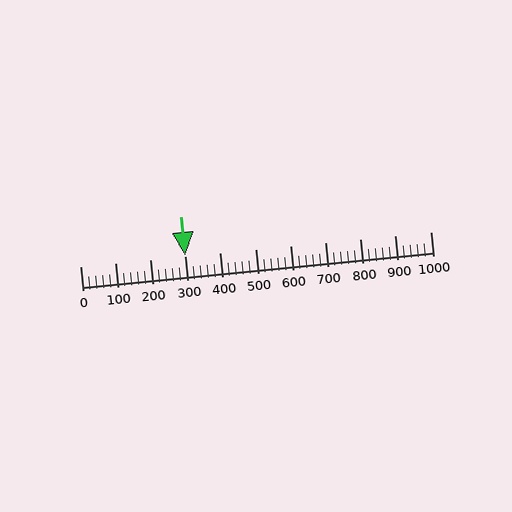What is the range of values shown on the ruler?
The ruler shows values from 0 to 1000.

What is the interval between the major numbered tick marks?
The major tick marks are spaced 100 units apart.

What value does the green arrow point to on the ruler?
The green arrow points to approximately 300.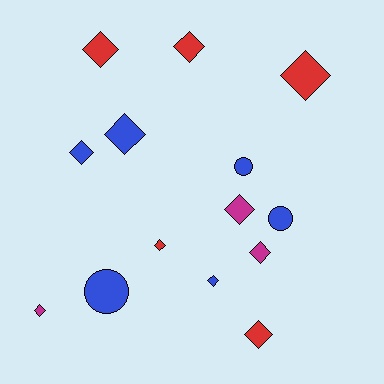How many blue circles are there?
There are 3 blue circles.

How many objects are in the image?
There are 14 objects.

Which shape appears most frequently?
Diamond, with 11 objects.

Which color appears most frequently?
Blue, with 6 objects.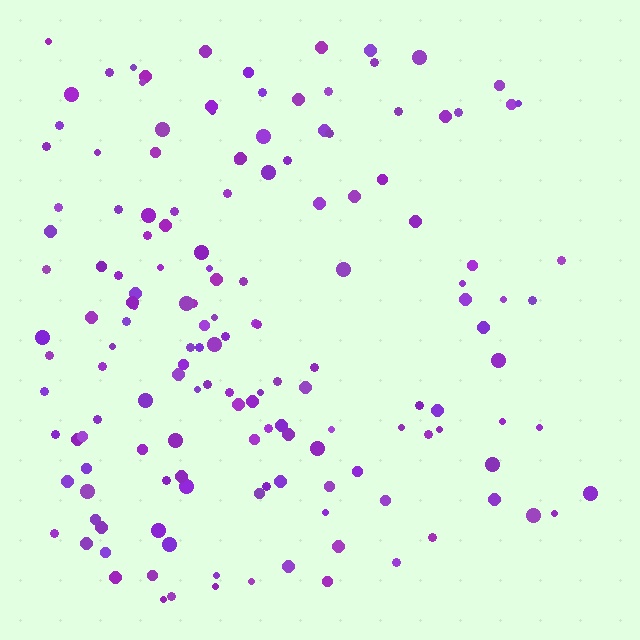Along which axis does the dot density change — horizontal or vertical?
Horizontal.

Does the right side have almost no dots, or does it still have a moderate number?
Still a moderate number, just noticeably fewer than the left.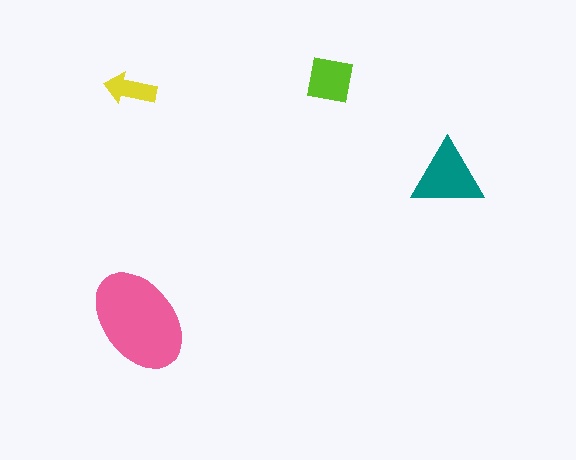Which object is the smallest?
The yellow arrow.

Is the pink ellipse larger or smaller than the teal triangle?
Larger.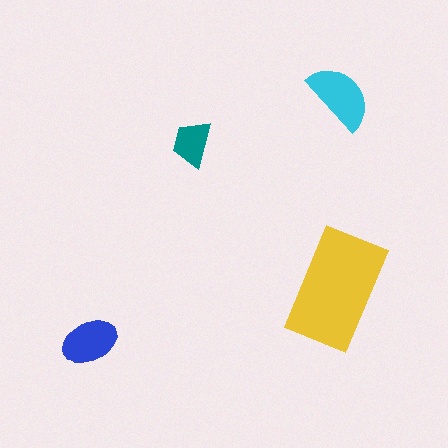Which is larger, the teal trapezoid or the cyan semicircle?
The cyan semicircle.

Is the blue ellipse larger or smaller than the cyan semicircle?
Smaller.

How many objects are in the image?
There are 4 objects in the image.